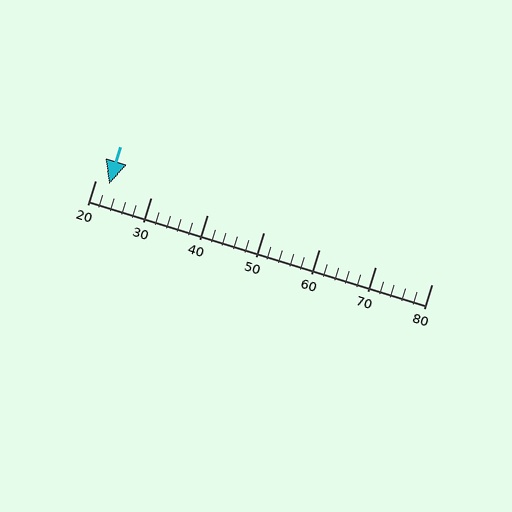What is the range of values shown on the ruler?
The ruler shows values from 20 to 80.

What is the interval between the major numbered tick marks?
The major tick marks are spaced 10 units apart.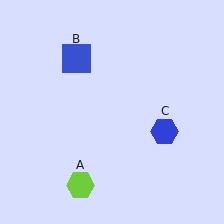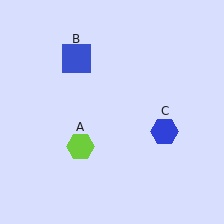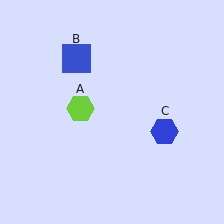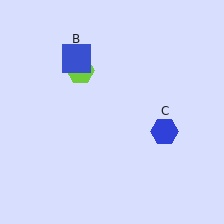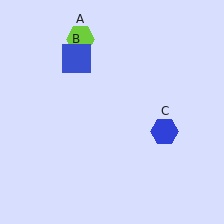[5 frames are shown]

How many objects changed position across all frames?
1 object changed position: lime hexagon (object A).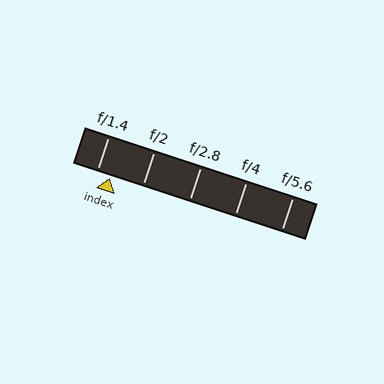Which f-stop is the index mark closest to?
The index mark is closest to f/1.4.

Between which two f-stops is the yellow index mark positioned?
The index mark is between f/1.4 and f/2.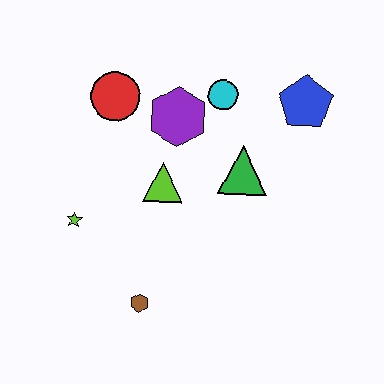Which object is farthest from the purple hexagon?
The brown hexagon is farthest from the purple hexagon.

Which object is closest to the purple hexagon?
The cyan circle is closest to the purple hexagon.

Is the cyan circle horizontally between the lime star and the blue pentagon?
Yes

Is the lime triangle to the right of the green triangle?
No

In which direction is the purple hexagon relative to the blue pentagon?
The purple hexagon is to the left of the blue pentagon.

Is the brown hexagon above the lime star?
No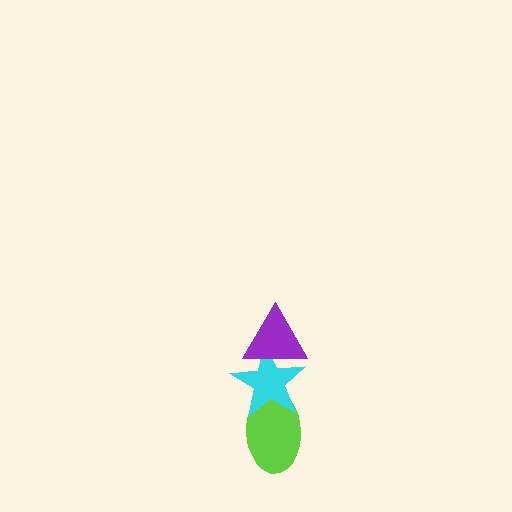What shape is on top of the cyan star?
The purple triangle is on top of the cyan star.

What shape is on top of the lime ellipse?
The cyan star is on top of the lime ellipse.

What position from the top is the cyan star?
The cyan star is 2nd from the top.